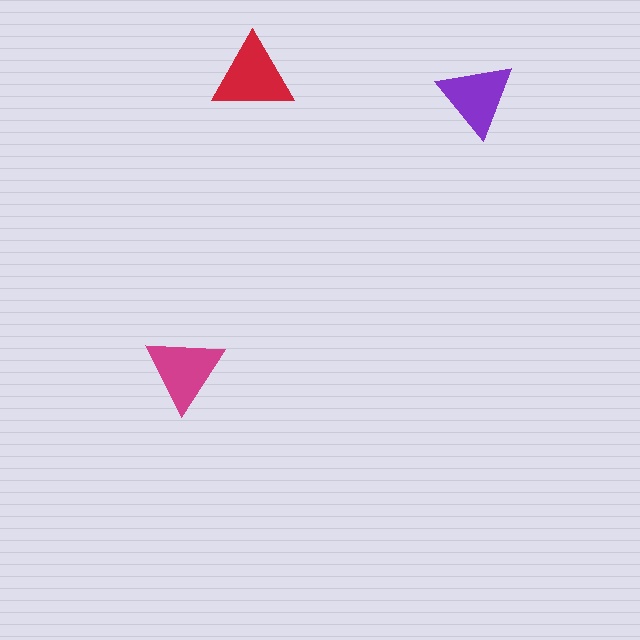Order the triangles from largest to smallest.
the red one, the magenta one, the purple one.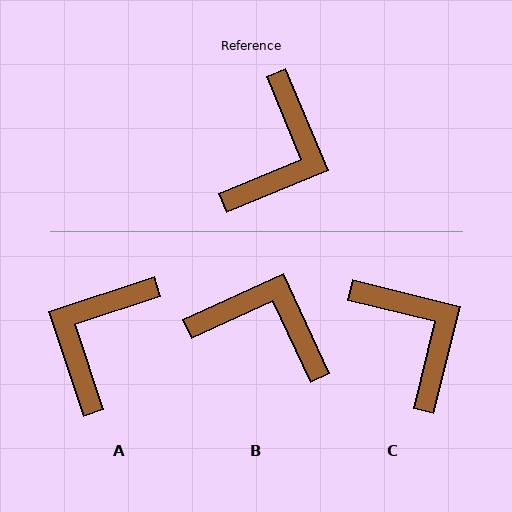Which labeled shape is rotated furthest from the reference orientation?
A, about 175 degrees away.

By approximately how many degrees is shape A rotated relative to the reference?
Approximately 175 degrees counter-clockwise.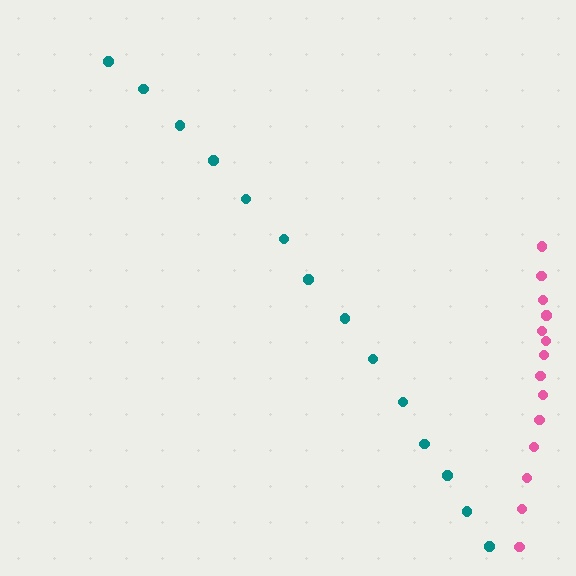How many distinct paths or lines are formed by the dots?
There are 2 distinct paths.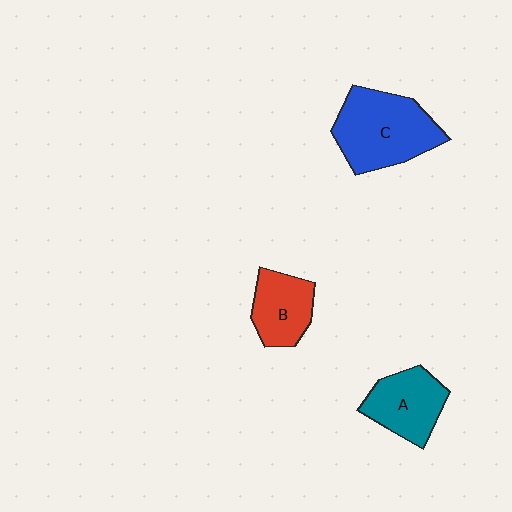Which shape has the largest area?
Shape C (blue).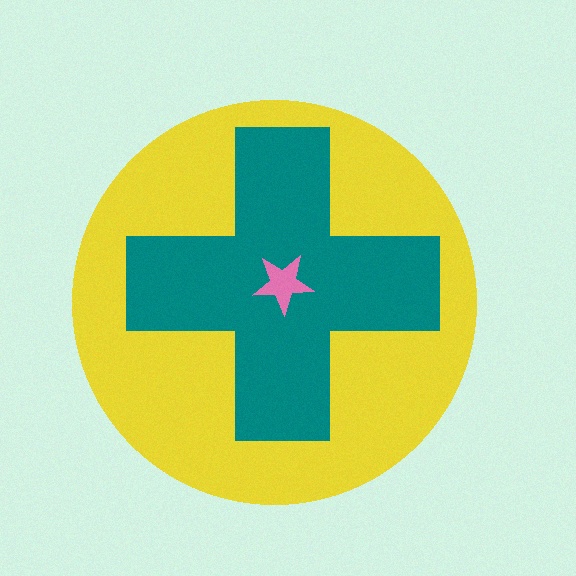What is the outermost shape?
The yellow circle.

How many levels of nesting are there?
3.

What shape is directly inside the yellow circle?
The teal cross.